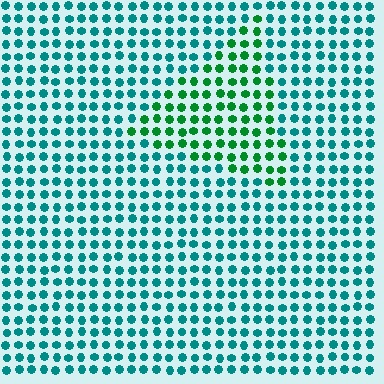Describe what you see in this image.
The image is filled with small teal elements in a uniform arrangement. A triangle-shaped region is visible where the elements are tinted to a slightly different hue, forming a subtle color boundary.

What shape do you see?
I see a triangle.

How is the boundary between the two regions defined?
The boundary is defined purely by a slight shift in hue (about 41 degrees). Spacing, size, and orientation are identical on both sides.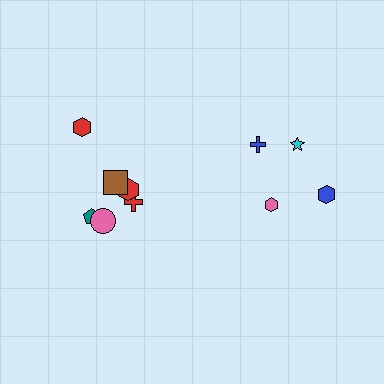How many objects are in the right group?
There are 4 objects.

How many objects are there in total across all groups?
There are 10 objects.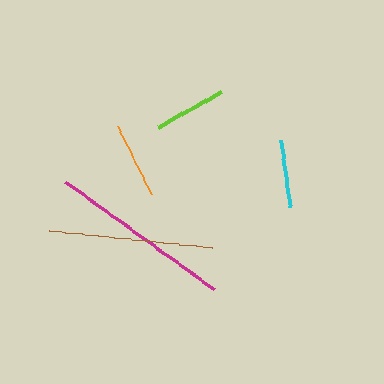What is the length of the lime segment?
The lime segment is approximately 73 pixels long.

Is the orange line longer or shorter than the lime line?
The orange line is longer than the lime line.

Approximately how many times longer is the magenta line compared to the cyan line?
The magenta line is approximately 2.7 times the length of the cyan line.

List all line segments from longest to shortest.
From longest to shortest: magenta, brown, orange, lime, cyan.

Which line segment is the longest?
The magenta line is the longest at approximately 183 pixels.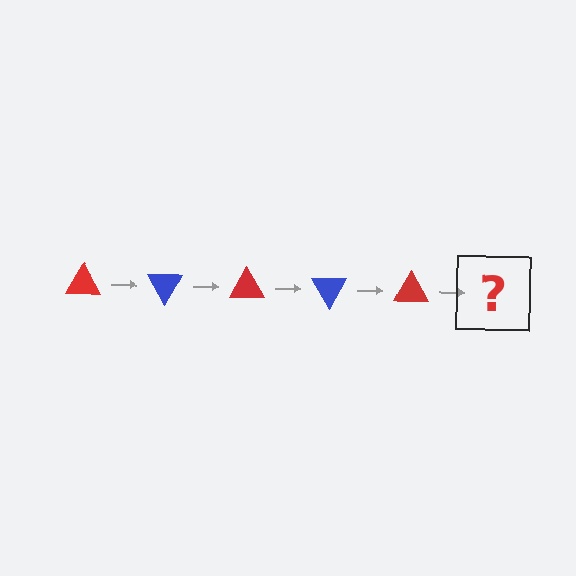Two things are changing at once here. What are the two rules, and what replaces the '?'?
The two rules are that it rotates 60 degrees each step and the color cycles through red and blue. The '?' should be a blue triangle, rotated 300 degrees from the start.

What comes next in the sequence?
The next element should be a blue triangle, rotated 300 degrees from the start.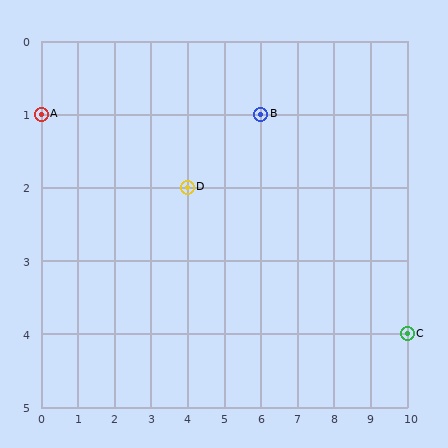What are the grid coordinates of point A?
Point A is at grid coordinates (0, 1).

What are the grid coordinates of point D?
Point D is at grid coordinates (4, 2).